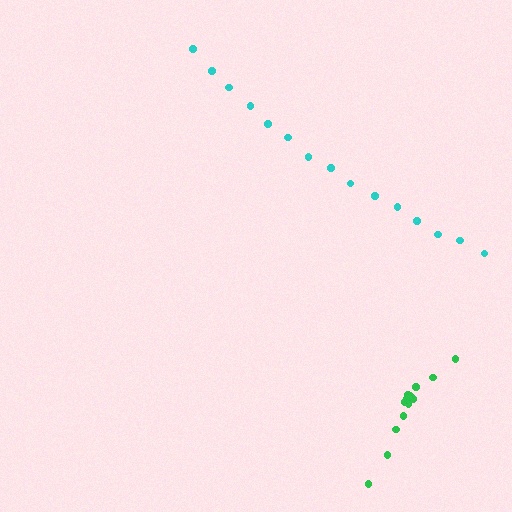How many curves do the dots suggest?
There are 2 distinct paths.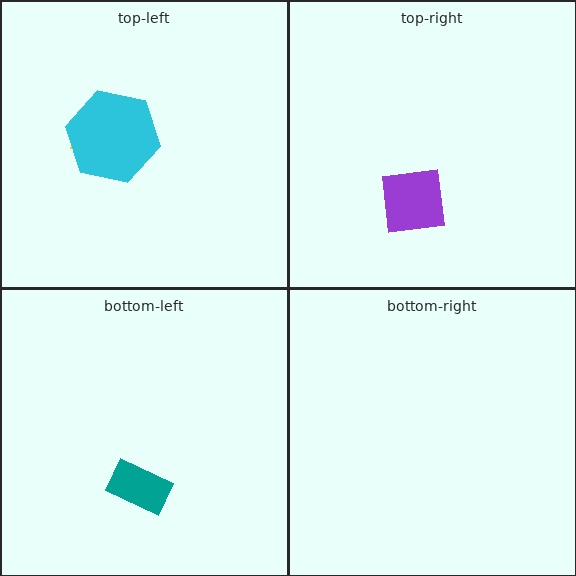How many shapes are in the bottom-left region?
1.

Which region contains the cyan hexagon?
The top-left region.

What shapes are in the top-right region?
The purple square.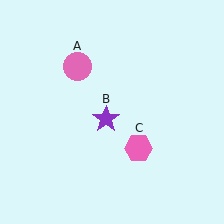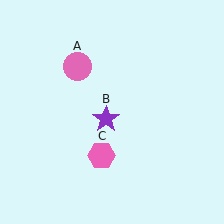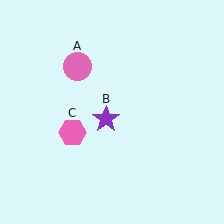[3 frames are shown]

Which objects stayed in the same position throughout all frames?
Pink circle (object A) and purple star (object B) remained stationary.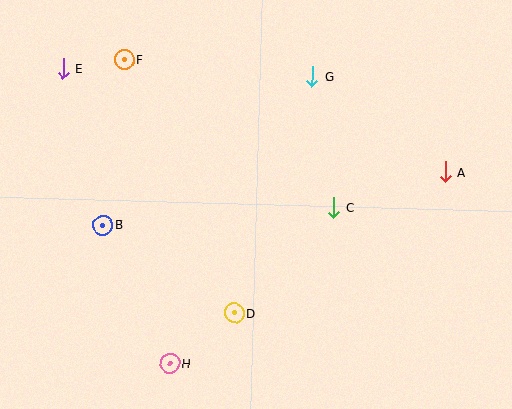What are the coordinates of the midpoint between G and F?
The midpoint between G and F is at (218, 68).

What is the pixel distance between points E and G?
The distance between E and G is 250 pixels.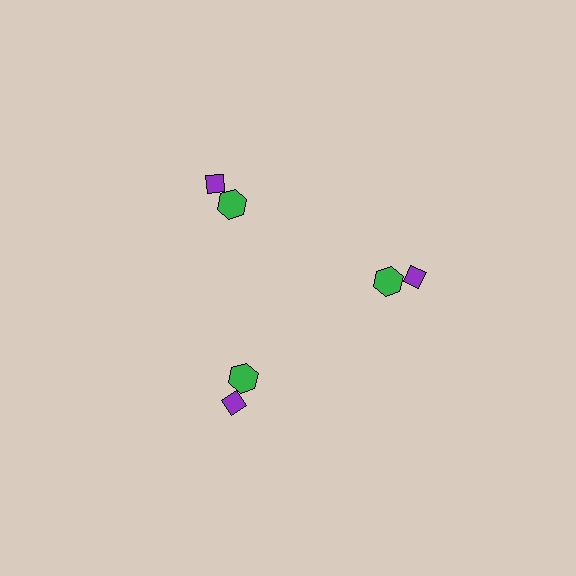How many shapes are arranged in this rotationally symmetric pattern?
There are 6 shapes, arranged in 3 groups of 2.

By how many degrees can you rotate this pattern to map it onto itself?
The pattern maps onto itself every 120 degrees of rotation.